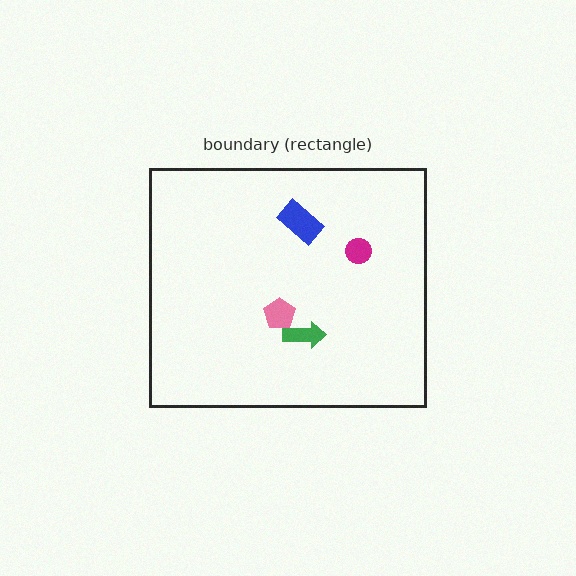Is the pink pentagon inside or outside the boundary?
Inside.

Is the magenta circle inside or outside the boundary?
Inside.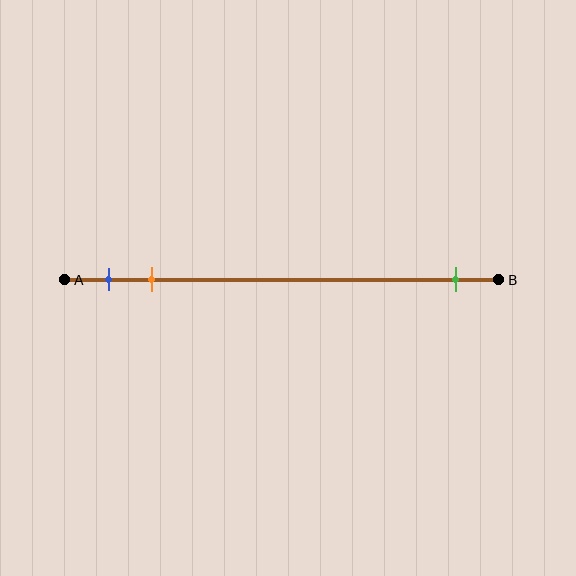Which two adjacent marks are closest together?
The blue and orange marks are the closest adjacent pair.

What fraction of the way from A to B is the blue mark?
The blue mark is approximately 10% (0.1) of the way from A to B.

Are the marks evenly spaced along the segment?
No, the marks are not evenly spaced.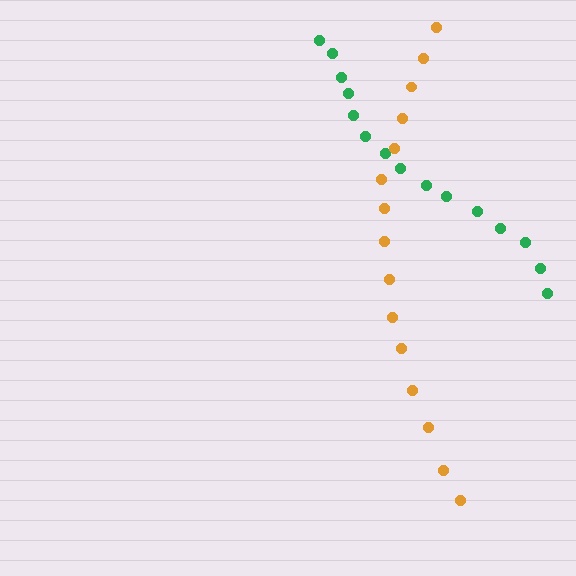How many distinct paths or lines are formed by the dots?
There are 2 distinct paths.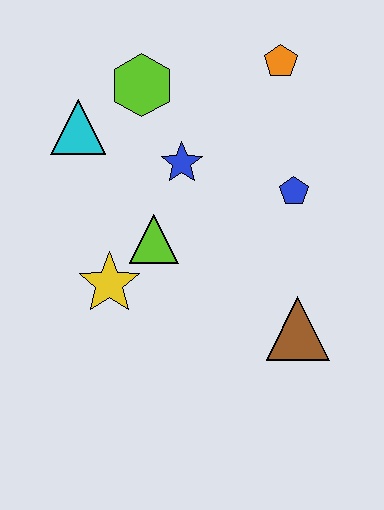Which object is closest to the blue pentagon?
The blue star is closest to the blue pentagon.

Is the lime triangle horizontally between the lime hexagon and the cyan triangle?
No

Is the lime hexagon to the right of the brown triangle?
No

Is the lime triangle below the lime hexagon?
Yes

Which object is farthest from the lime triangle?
The orange pentagon is farthest from the lime triangle.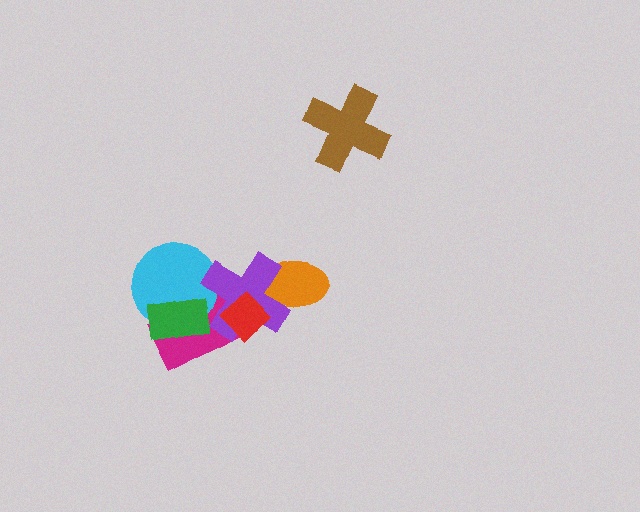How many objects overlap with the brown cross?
0 objects overlap with the brown cross.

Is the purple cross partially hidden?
Yes, it is partially covered by another shape.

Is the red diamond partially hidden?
No, no other shape covers it.